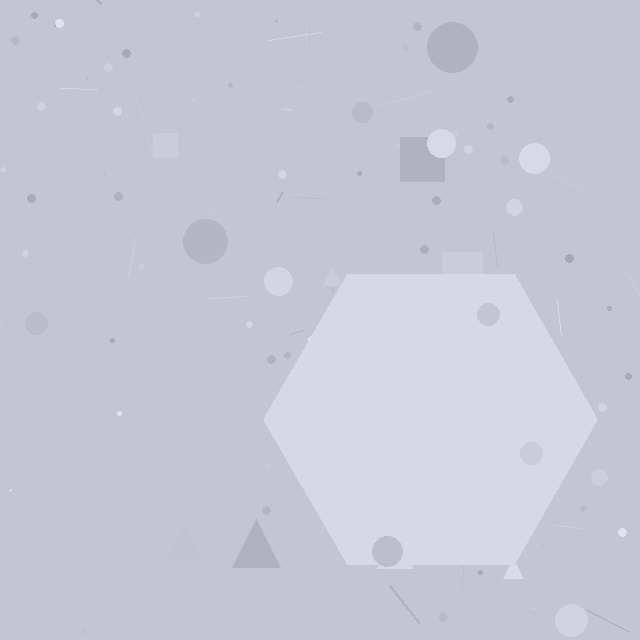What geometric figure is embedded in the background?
A hexagon is embedded in the background.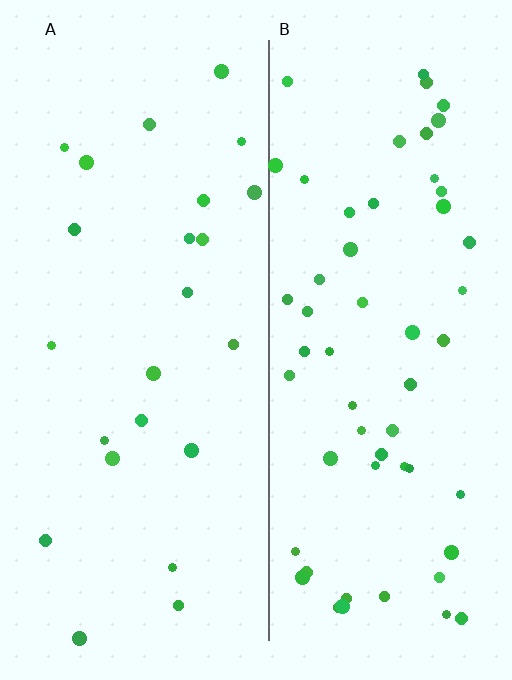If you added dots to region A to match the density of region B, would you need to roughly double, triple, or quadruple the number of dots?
Approximately double.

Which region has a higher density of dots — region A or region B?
B (the right).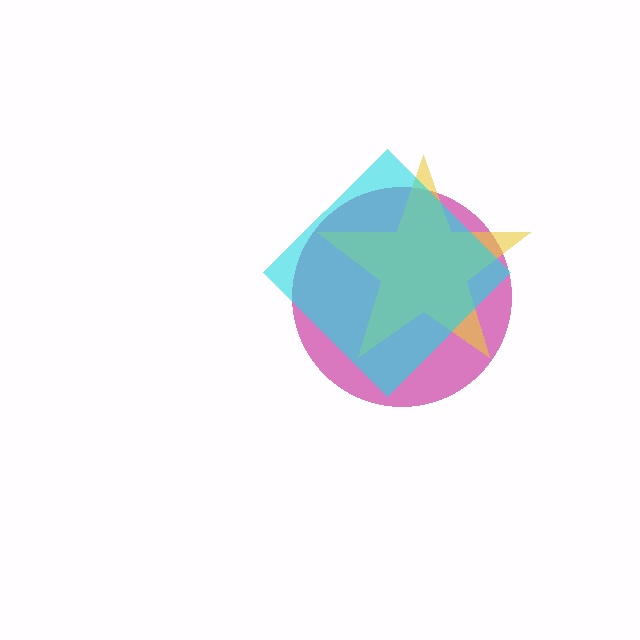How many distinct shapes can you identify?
There are 3 distinct shapes: a magenta circle, a yellow star, a cyan diamond.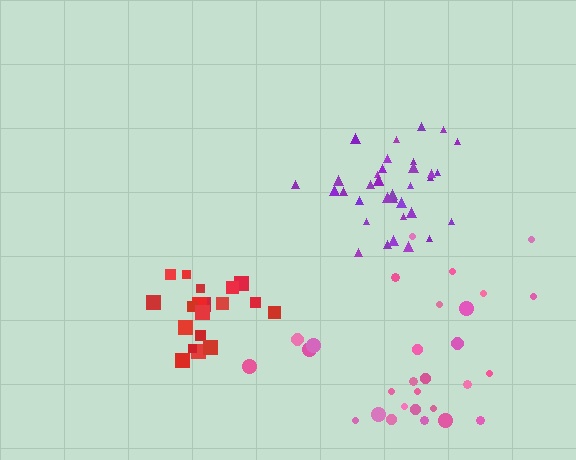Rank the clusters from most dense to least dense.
red, purple, pink.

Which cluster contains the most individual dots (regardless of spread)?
Purple (35).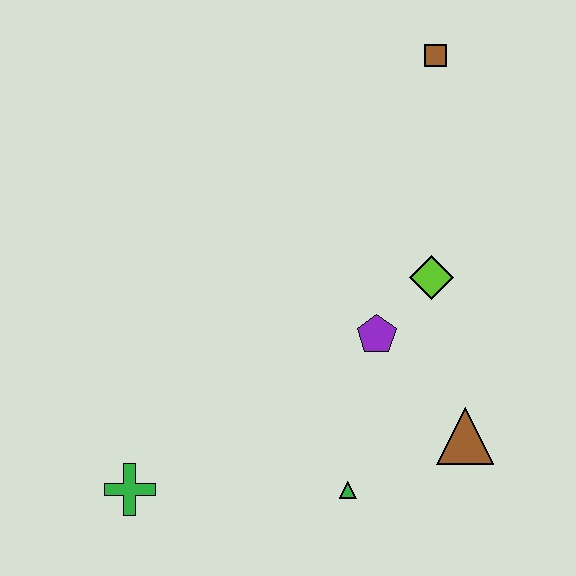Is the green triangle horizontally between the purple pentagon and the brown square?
No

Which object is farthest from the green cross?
The brown square is farthest from the green cross.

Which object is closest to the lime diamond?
The purple pentagon is closest to the lime diamond.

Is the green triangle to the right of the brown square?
No